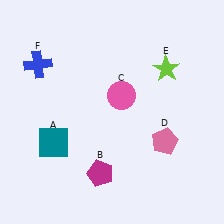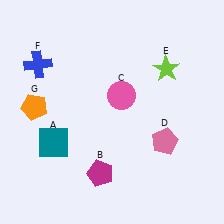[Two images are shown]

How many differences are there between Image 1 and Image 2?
There is 1 difference between the two images.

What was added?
An orange pentagon (G) was added in Image 2.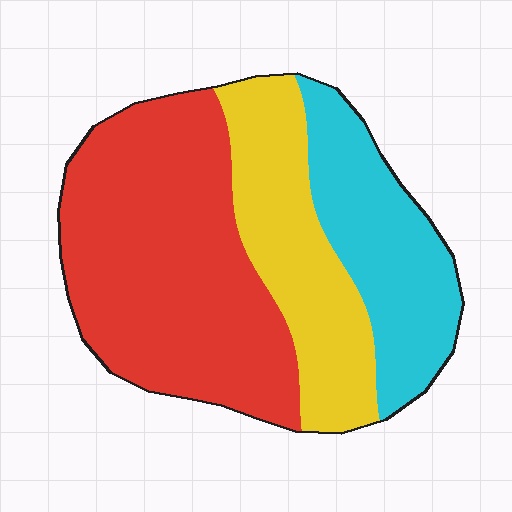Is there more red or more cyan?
Red.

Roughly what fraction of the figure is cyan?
Cyan covers about 25% of the figure.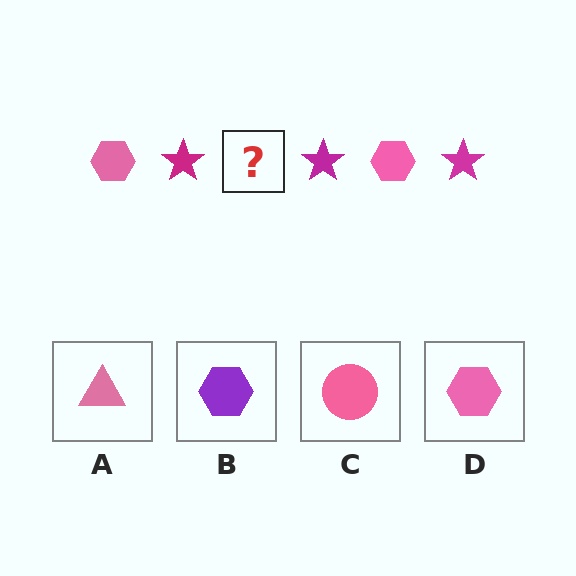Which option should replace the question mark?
Option D.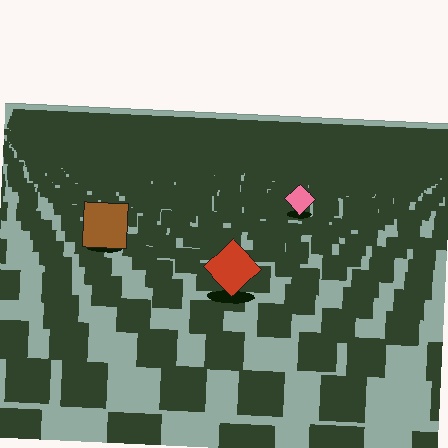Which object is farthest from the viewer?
The pink diamond is farthest from the viewer. It appears smaller and the ground texture around it is denser.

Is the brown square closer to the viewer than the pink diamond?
Yes. The brown square is closer — you can tell from the texture gradient: the ground texture is coarser near it.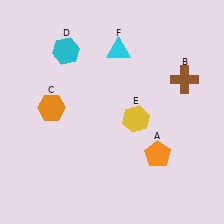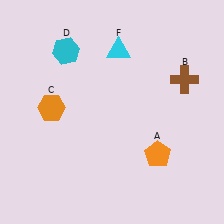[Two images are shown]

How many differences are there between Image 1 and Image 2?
There is 1 difference between the two images.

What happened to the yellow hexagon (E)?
The yellow hexagon (E) was removed in Image 2. It was in the bottom-right area of Image 1.